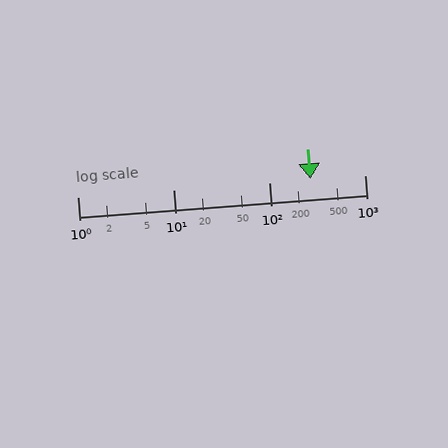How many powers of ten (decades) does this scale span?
The scale spans 3 decades, from 1 to 1000.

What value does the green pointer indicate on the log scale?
The pointer indicates approximately 270.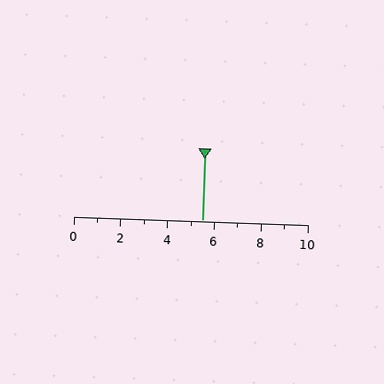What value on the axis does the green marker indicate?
The marker indicates approximately 5.5.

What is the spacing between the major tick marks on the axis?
The major ticks are spaced 2 apart.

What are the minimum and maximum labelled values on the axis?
The axis runs from 0 to 10.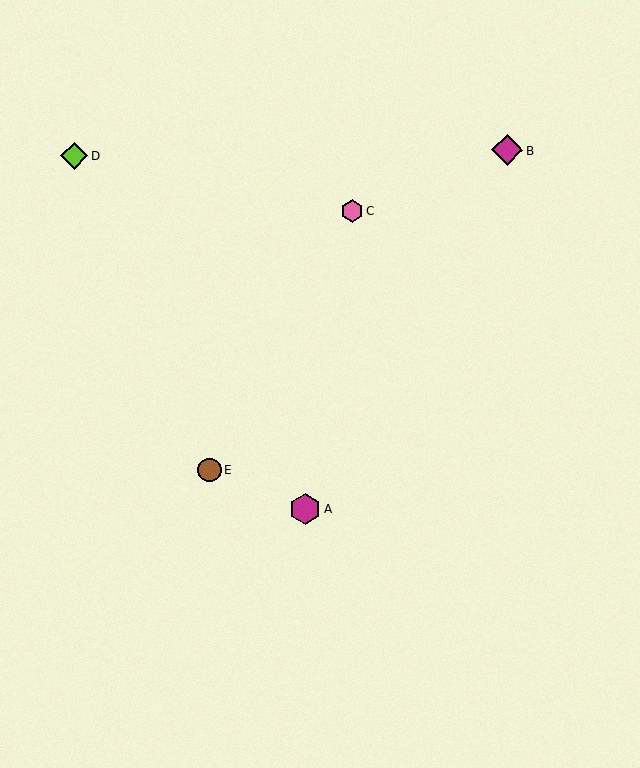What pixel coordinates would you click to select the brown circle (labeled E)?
Click at (210, 470) to select the brown circle E.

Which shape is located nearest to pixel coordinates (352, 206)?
The pink hexagon (labeled C) at (352, 211) is nearest to that location.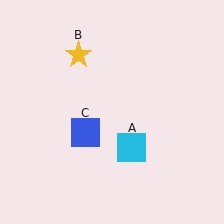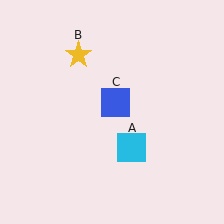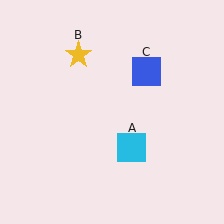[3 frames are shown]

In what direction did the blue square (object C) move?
The blue square (object C) moved up and to the right.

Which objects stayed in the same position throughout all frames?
Cyan square (object A) and yellow star (object B) remained stationary.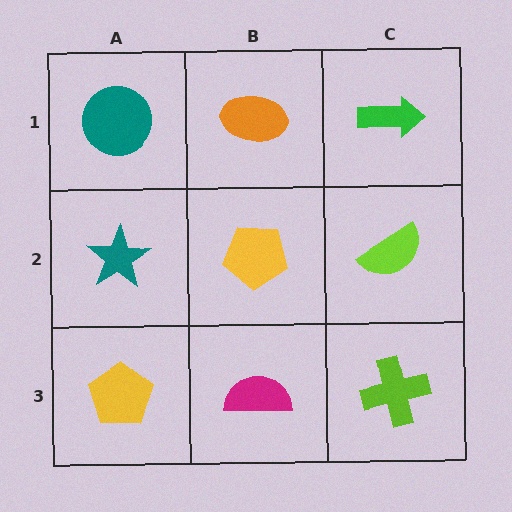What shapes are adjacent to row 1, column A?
A teal star (row 2, column A), an orange ellipse (row 1, column B).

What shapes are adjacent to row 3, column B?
A yellow pentagon (row 2, column B), a yellow pentagon (row 3, column A), a lime cross (row 3, column C).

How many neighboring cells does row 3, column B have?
3.